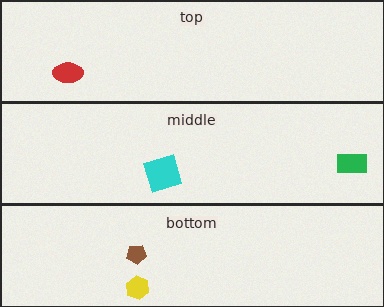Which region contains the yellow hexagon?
The bottom region.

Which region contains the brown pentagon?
The bottom region.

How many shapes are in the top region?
1.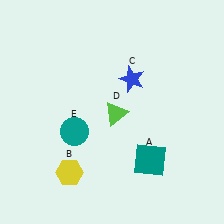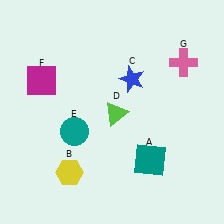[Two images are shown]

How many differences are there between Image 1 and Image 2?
There are 2 differences between the two images.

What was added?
A magenta square (F), a pink cross (G) were added in Image 2.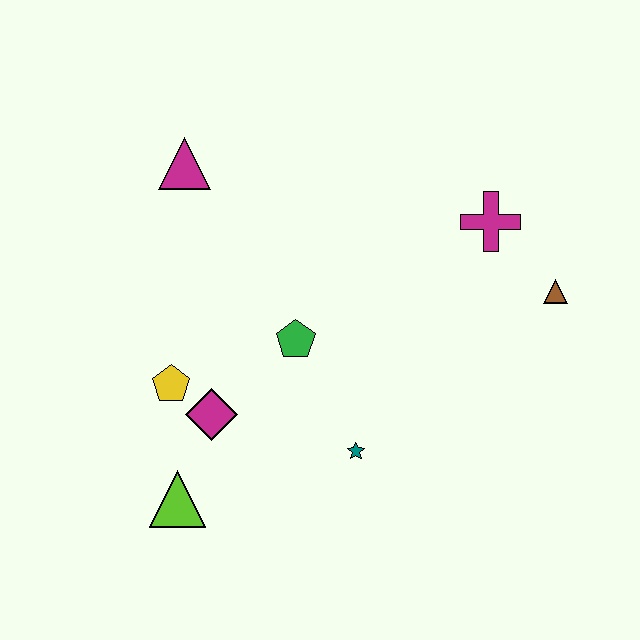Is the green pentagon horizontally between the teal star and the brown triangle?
No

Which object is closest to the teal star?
The green pentagon is closest to the teal star.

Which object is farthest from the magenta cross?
The lime triangle is farthest from the magenta cross.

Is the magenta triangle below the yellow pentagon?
No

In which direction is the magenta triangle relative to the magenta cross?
The magenta triangle is to the left of the magenta cross.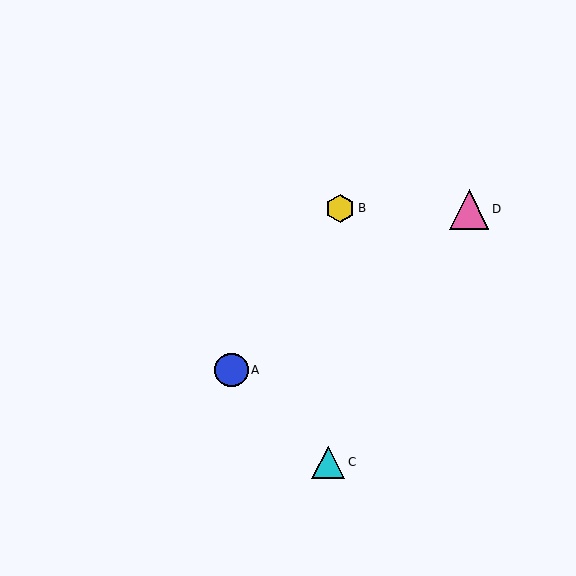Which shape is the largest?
The pink triangle (labeled D) is the largest.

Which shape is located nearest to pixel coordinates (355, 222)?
The yellow hexagon (labeled B) at (340, 208) is nearest to that location.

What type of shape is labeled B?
Shape B is a yellow hexagon.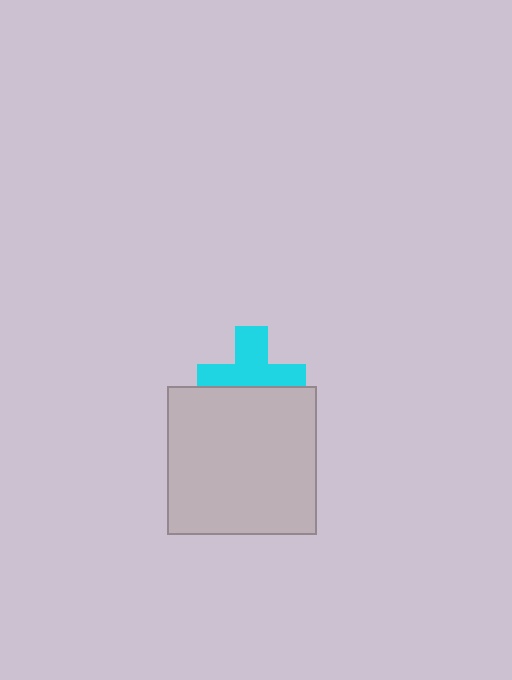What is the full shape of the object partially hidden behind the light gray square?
The partially hidden object is a cyan cross.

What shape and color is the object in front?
The object in front is a light gray square.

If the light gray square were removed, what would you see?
You would see the complete cyan cross.